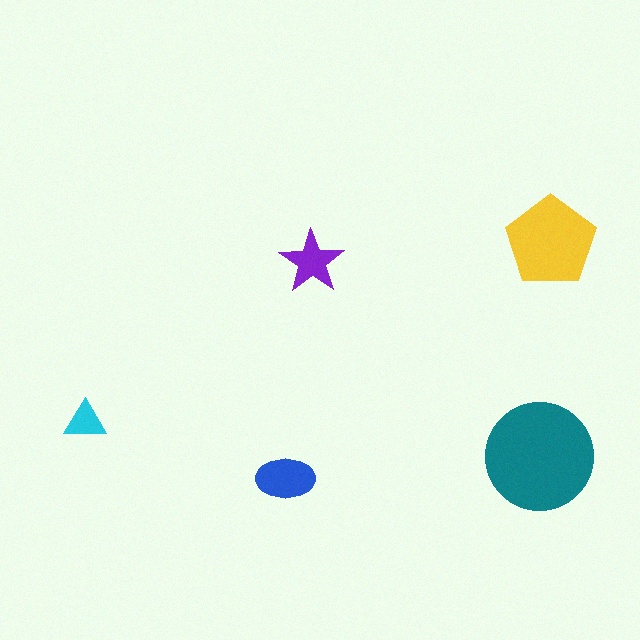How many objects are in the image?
There are 5 objects in the image.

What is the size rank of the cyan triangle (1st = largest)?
5th.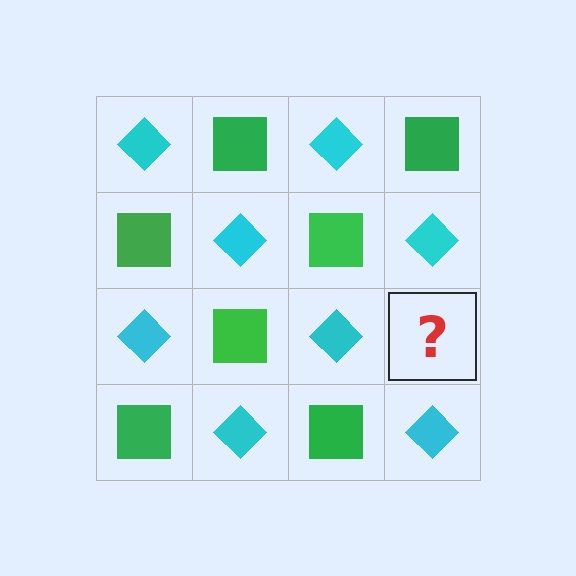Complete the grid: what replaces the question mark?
The question mark should be replaced with a green square.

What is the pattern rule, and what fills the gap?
The rule is that it alternates cyan diamond and green square in a checkerboard pattern. The gap should be filled with a green square.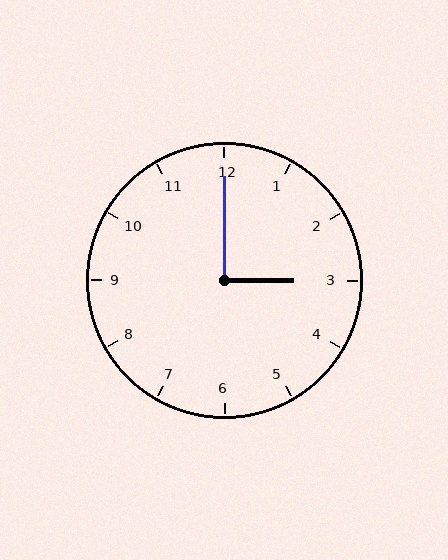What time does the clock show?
3:00.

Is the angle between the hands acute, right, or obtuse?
It is right.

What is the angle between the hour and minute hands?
Approximately 90 degrees.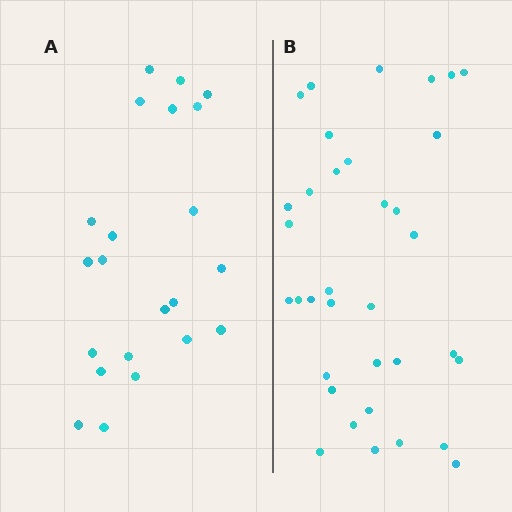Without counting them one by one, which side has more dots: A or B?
Region B (the right region) has more dots.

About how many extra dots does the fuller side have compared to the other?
Region B has approximately 15 more dots than region A.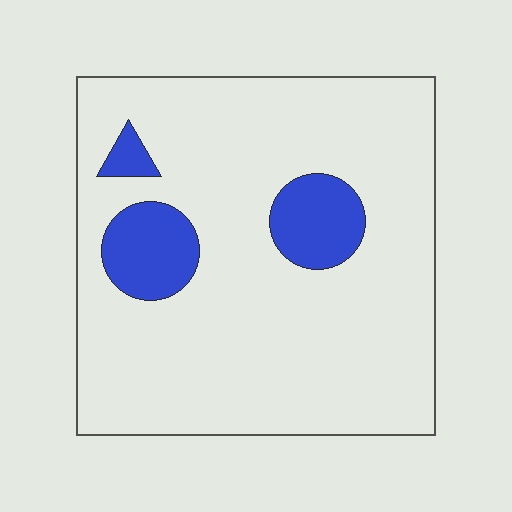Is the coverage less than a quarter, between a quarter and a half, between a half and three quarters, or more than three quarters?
Less than a quarter.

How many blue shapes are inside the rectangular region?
3.